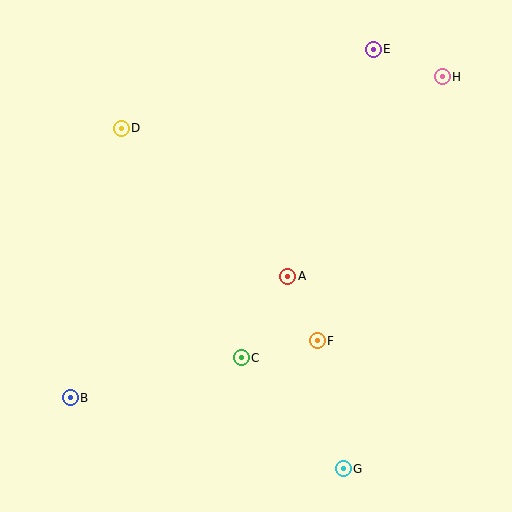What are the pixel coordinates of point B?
Point B is at (70, 398).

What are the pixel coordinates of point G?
Point G is at (343, 469).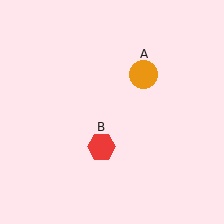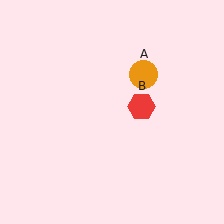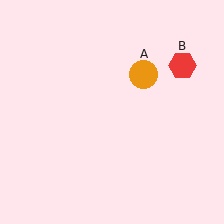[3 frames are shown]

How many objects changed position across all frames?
1 object changed position: red hexagon (object B).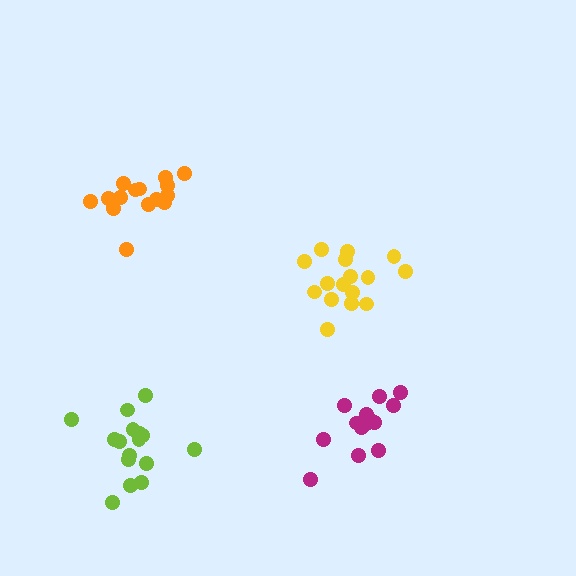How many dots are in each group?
Group 1: 16 dots, Group 2: 15 dots, Group 3: 16 dots, Group 4: 14 dots (61 total).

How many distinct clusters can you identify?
There are 4 distinct clusters.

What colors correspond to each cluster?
The clusters are colored: yellow, orange, lime, magenta.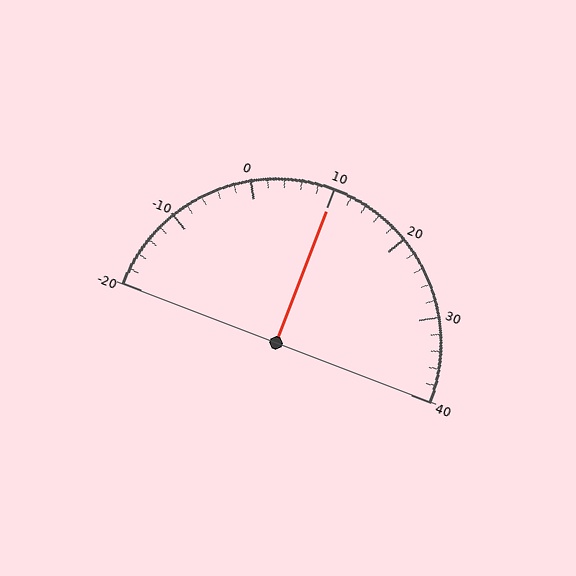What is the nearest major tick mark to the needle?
The nearest major tick mark is 10.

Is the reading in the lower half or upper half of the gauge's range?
The reading is in the upper half of the range (-20 to 40).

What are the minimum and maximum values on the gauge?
The gauge ranges from -20 to 40.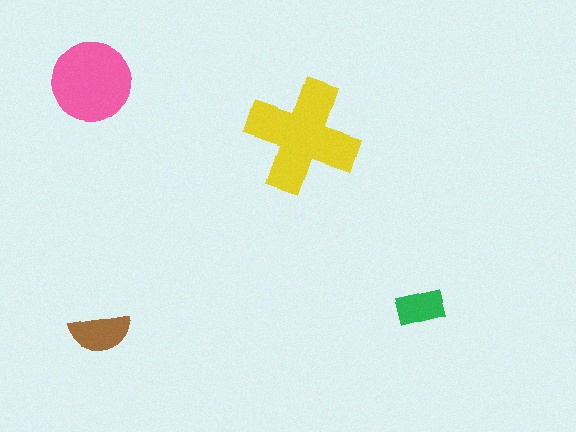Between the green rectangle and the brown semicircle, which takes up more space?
The brown semicircle.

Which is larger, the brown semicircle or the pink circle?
The pink circle.